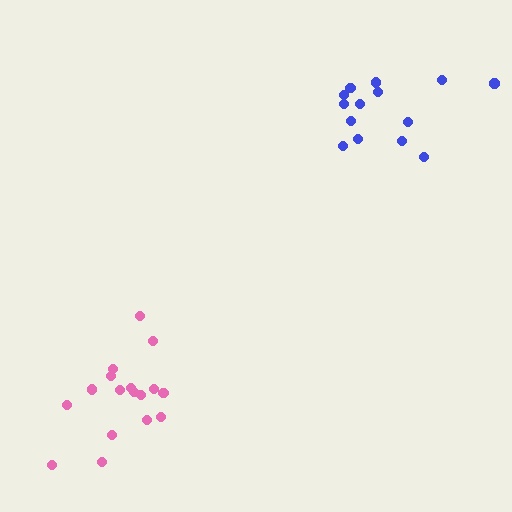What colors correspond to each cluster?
The clusters are colored: blue, pink.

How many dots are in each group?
Group 1: 14 dots, Group 2: 17 dots (31 total).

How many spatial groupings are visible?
There are 2 spatial groupings.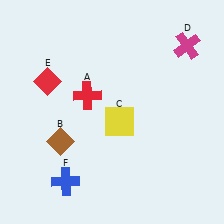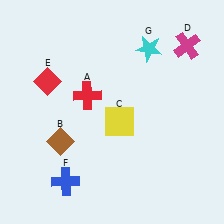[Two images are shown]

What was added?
A cyan star (G) was added in Image 2.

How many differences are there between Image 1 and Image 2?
There is 1 difference between the two images.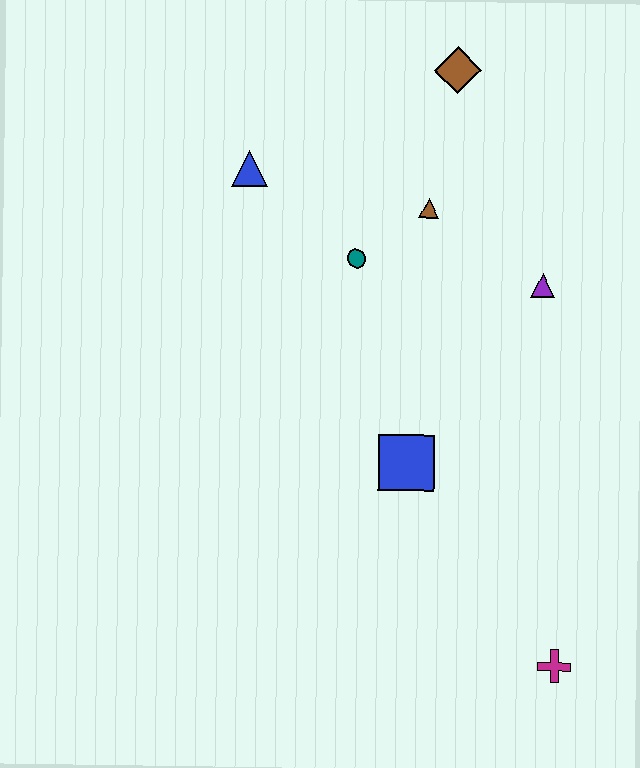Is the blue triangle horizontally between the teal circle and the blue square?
No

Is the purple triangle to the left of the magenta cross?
Yes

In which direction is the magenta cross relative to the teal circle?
The magenta cross is below the teal circle.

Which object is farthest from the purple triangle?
The magenta cross is farthest from the purple triangle.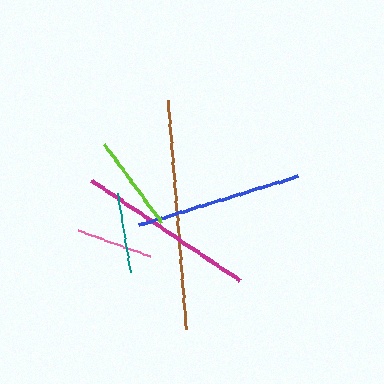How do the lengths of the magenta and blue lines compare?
The magenta and blue lines are approximately the same length.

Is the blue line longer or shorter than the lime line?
The blue line is longer than the lime line.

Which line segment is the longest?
The brown line is the longest at approximately 230 pixels.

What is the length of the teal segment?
The teal segment is approximately 80 pixels long.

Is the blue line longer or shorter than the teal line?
The blue line is longer than the teal line.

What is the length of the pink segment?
The pink segment is approximately 76 pixels long.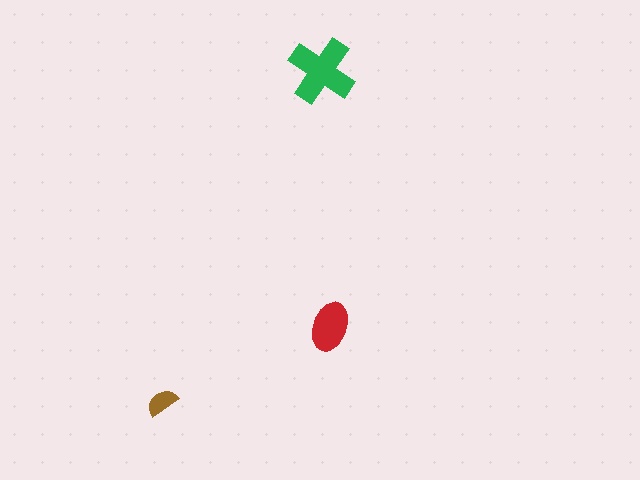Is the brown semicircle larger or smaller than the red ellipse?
Smaller.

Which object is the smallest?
The brown semicircle.